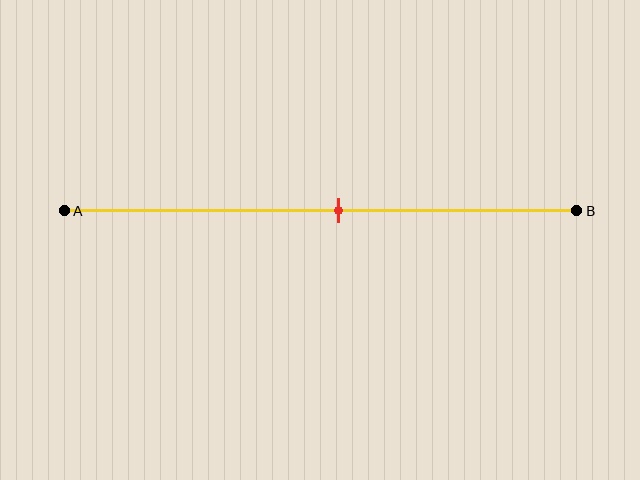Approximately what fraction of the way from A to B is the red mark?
The red mark is approximately 55% of the way from A to B.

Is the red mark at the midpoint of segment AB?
No, the mark is at about 55% from A, not at the 50% midpoint.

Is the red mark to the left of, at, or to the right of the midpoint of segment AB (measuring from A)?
The red mark is to the right of the midpoint of segment AB.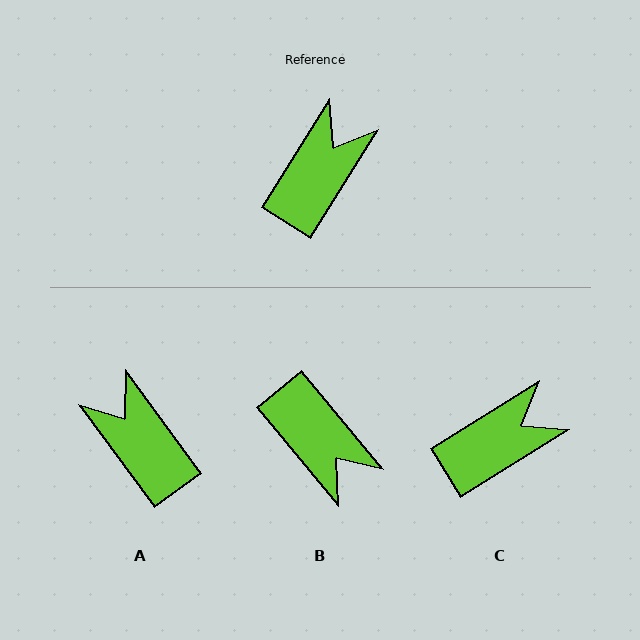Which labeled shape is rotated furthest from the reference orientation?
B, about 108 degrees away.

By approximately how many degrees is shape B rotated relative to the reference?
Approximately 108 degrees clockwise.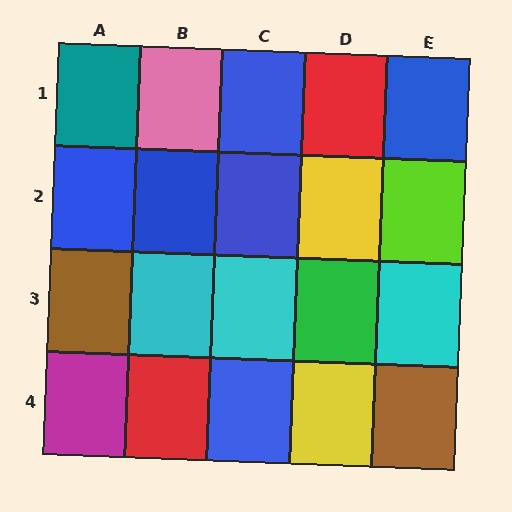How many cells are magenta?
1 cell is magenta.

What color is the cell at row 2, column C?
Blue.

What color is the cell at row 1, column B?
Pink.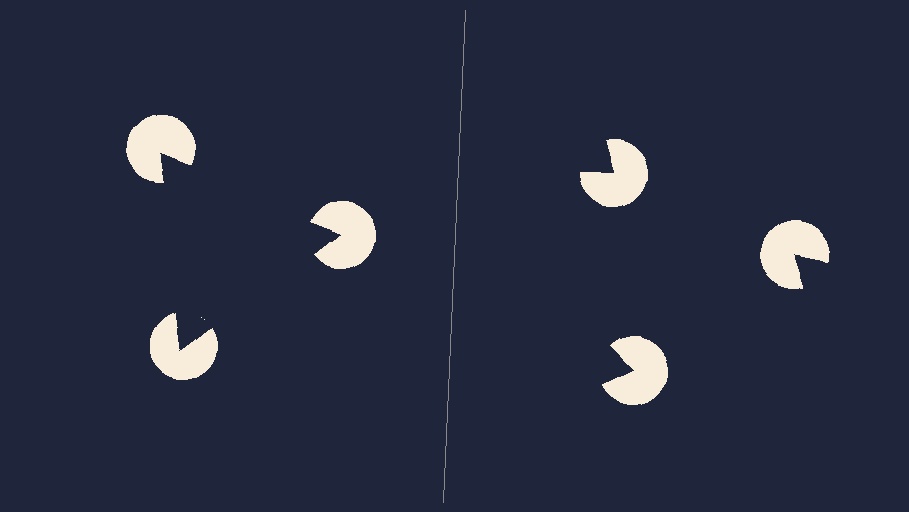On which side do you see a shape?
An illusory triangle appears on the left side. On the right side the wedge cuts are rotated, so no coherent shape forms.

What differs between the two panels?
The pac-man discs are positioned identically on both sides; only the wedge orientations differ. On the left they align to a triangle; on the right they are misaligned.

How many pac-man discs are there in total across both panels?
6 — 3 on each side.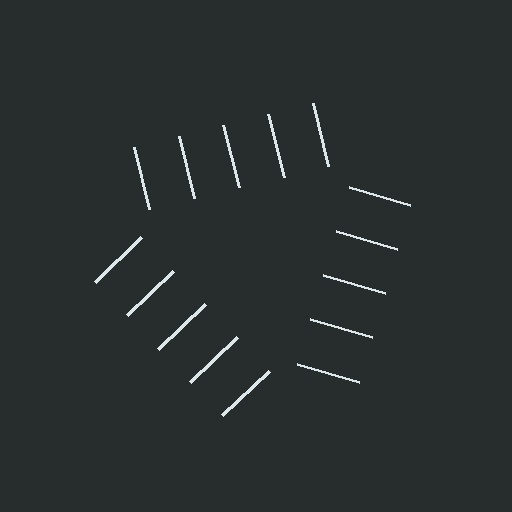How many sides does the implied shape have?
3 sides — the line-ends trace a triangle.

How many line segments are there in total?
15 — 5 along each of the 3 edges.